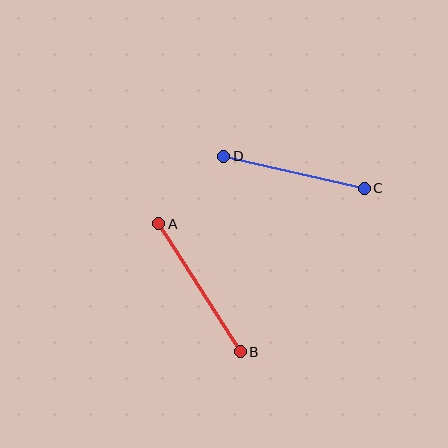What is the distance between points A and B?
The distance is approximately 152 pixels.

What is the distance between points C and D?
The distance is approximately 144 pixels.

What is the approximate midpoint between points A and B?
The midpoint is at approximately (199, 288) pixels.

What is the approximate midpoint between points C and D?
The midpoint is at approximately (294, 172) pixels.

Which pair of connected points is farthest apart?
Points A and B are farthest apart.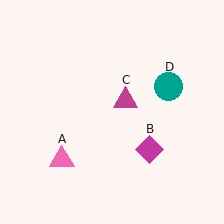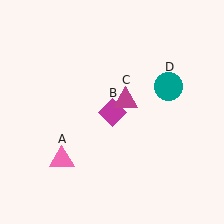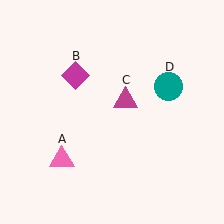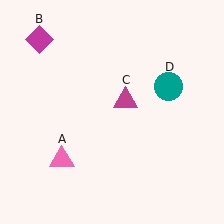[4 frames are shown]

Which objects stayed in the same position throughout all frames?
Pink triangle (object A) and magenta triangle (object C) and teal circle (object D) remained stationary.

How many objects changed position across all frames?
1 object changed position: magenta diamond (object B).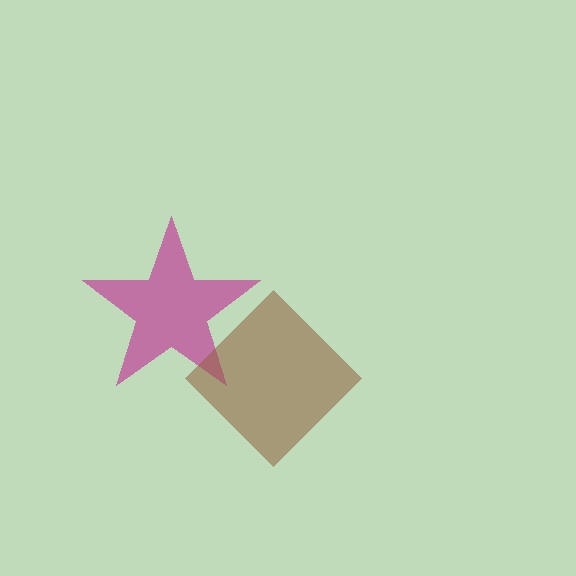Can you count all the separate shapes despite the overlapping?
Yes, there are 2 separate shapes.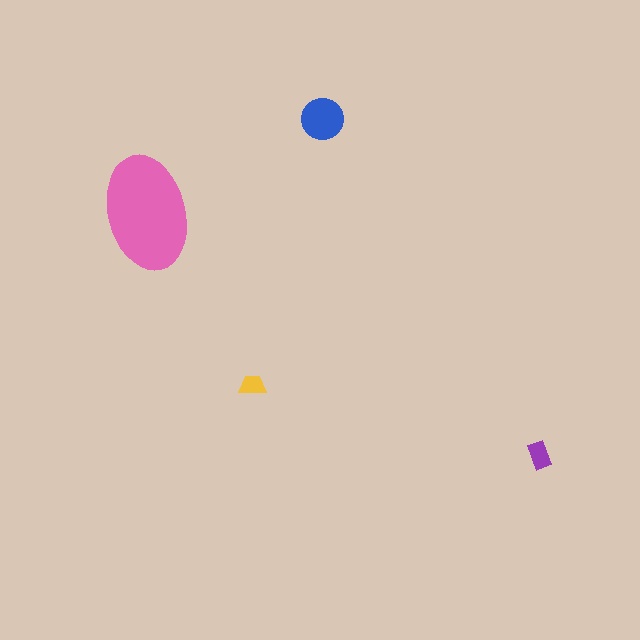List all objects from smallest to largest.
The yellow trapezoid, the purple rectangle, the blue circle, the pink ellipse.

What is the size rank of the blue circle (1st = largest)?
2nd.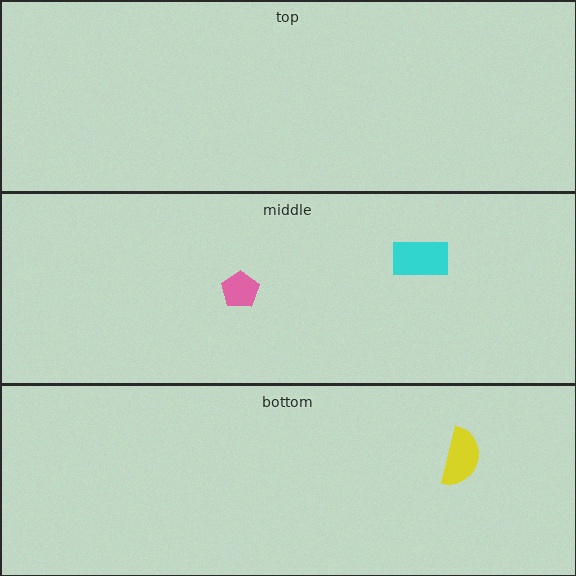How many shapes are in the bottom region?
1.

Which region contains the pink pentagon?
The middle region.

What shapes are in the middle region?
The cyan rectangle, the pink pentagon.